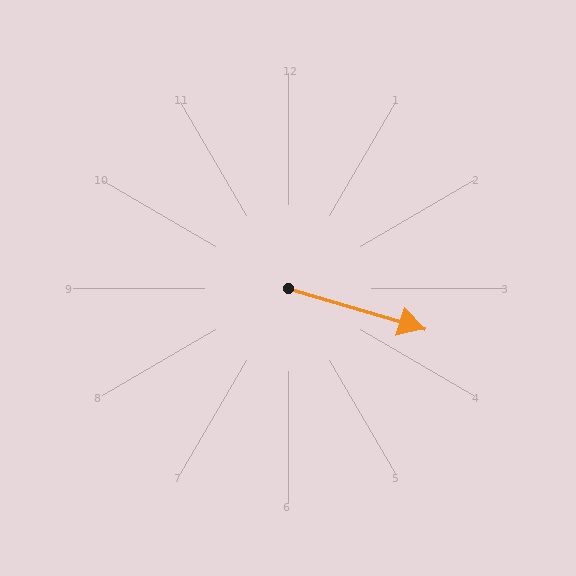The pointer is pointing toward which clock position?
Roughly 4 o'clock.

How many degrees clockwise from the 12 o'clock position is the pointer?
Approximately 107 degrees.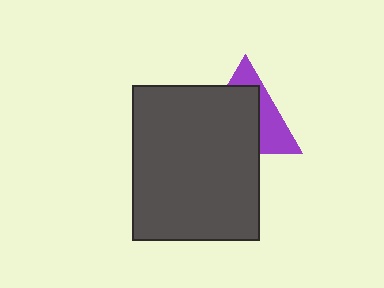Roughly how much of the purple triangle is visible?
A small part of it is visible (roughly 38%).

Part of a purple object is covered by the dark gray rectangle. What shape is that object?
It is a triangle.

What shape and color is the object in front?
The object in front is a dark gray rectangle.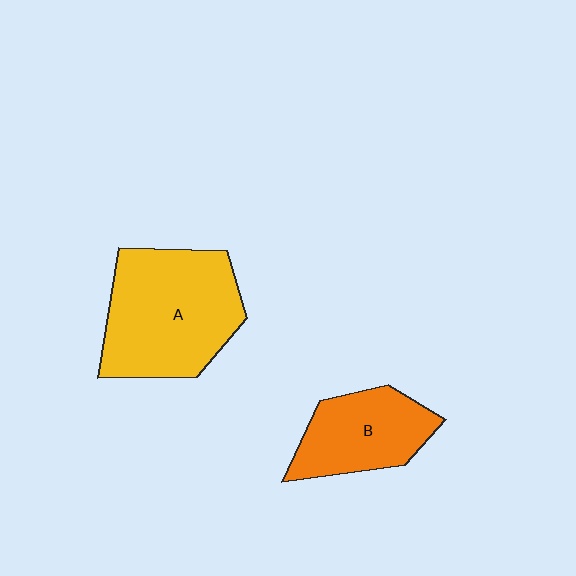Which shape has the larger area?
Shape A (yellow).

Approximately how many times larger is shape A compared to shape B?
Approximately 1.6 times.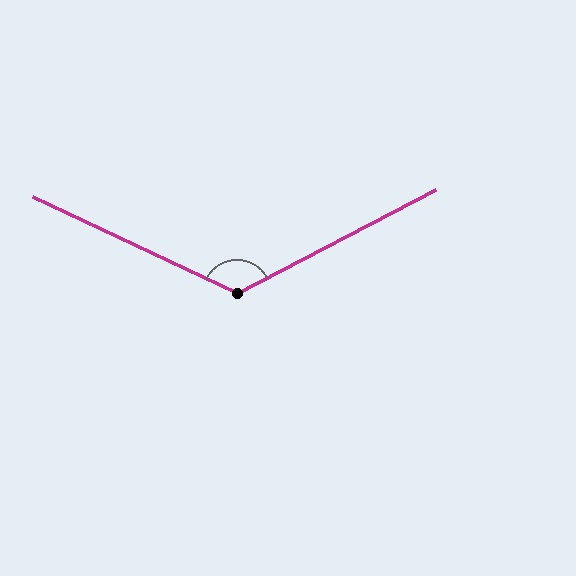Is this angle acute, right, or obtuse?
It is obtuse.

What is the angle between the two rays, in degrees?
Approximately 127 degrees.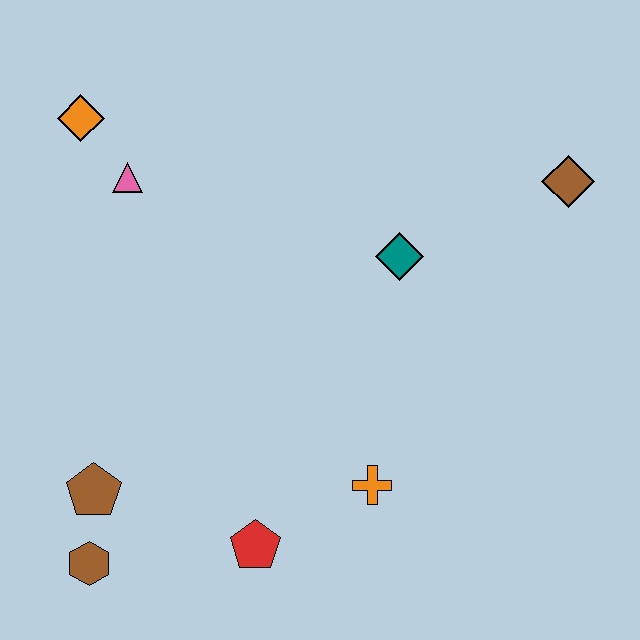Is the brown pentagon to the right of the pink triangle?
No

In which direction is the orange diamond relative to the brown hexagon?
The orange diamond is above the brown hexagon.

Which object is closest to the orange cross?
The red pentagon is closest to the orange cross.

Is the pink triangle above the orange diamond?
No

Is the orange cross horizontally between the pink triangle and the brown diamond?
Yes